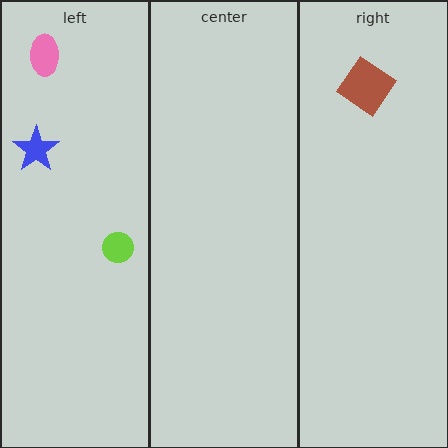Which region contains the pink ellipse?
The left region.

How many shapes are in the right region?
1.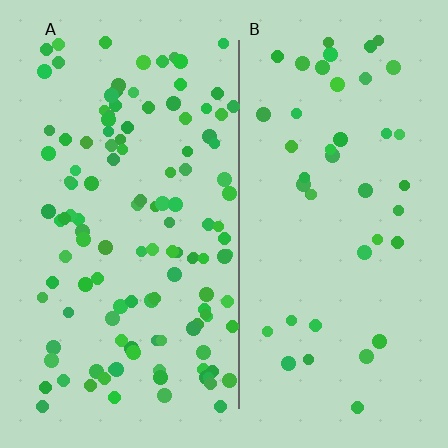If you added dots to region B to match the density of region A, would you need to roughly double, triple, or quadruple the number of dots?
Approximately triple.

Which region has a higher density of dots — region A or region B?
A (the left).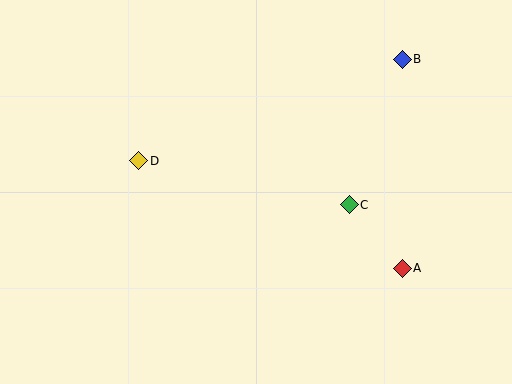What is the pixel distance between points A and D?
The distance between A and D is 285 pixels.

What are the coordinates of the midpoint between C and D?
The midpoint between C and D is at (244, 183).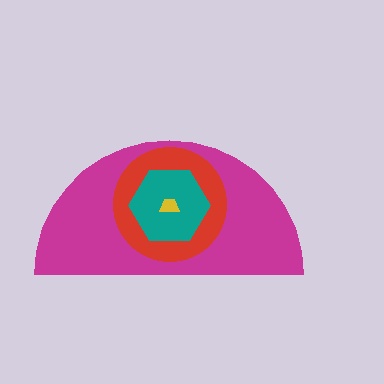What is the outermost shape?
The magenta semicircle.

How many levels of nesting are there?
4.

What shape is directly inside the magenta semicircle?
The red circle.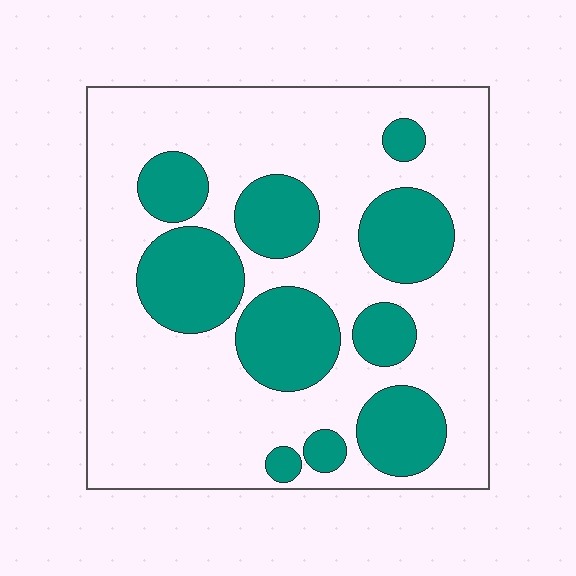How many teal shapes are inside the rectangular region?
10.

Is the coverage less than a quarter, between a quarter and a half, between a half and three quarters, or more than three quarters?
Between a quarter and a half.